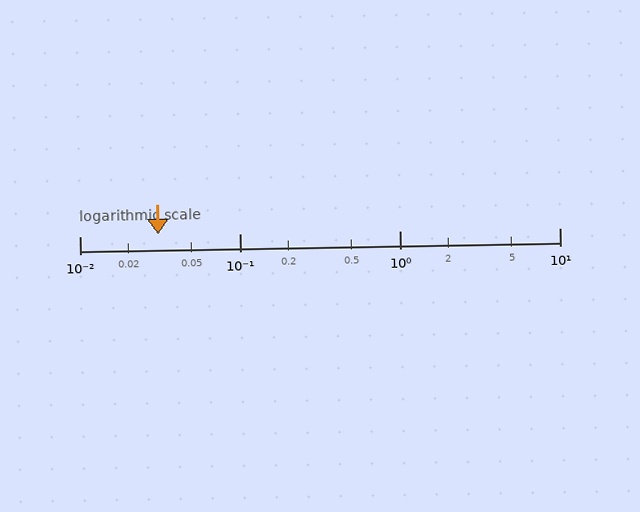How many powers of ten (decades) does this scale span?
The scale spans 3 decades, from 0.01 to 10.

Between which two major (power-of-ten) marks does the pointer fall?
The pointer is between 0.01 and 0.1.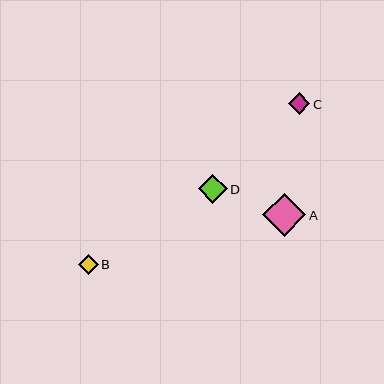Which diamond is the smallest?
Diamond B is the smallest with a size of approximately 20 pixels.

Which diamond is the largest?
Diamond A is the largest with a size of approximately 43 pixels.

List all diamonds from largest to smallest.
From largest to smallest: A, D, C, B.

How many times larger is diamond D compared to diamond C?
Diamond D is approximately 1.4 times the size of diamond C.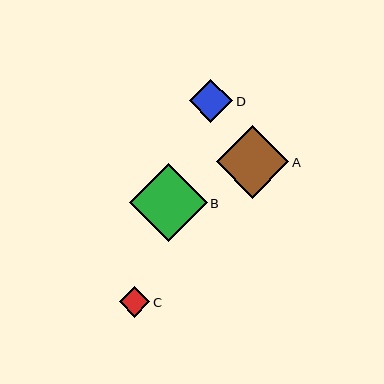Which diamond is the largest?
Diamond B is the largest with a size of approximately 78 pixels.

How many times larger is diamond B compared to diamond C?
Diamond B is approximately 2.5 times the size of diamond C.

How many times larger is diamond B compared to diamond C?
Diamond B is approximately 2.5 times the size of diamond C.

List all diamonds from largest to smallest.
From largest to smallest: B, A, D, C.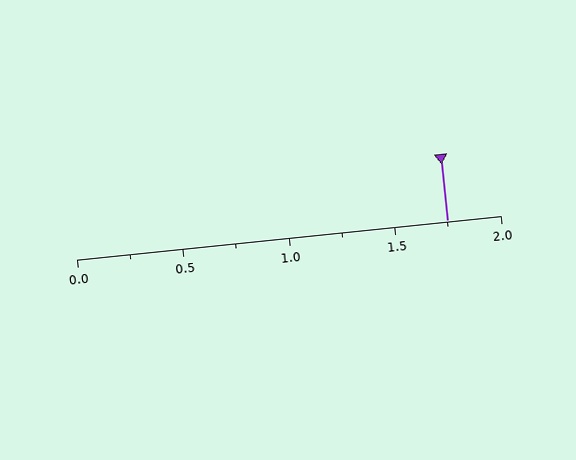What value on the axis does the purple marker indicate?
The marker indicates approximately 1.75.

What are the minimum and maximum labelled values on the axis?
The axis runs from 0.0 to 2.0.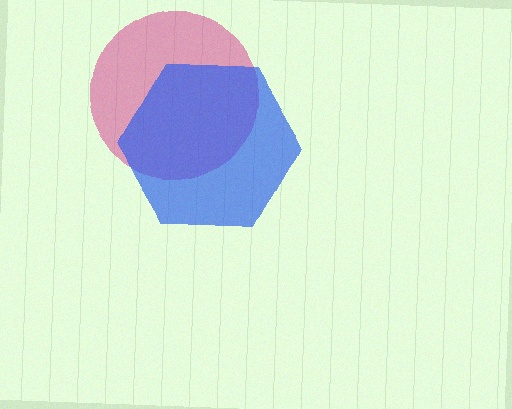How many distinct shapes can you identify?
There are 2 distinct shapes: a magenta circle, a blue hexagon.